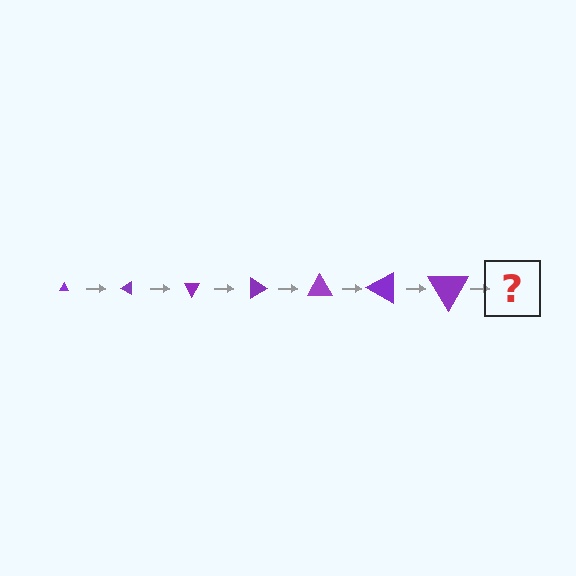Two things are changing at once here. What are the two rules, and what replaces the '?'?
The two rules are that the triangle grows larger each step and it rotates 30 degrees each step. The '?' should be a triangle, larger than the previous one and rotated 210 degrees from the start.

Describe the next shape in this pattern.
It should be a triangle, larger than the previous one and rotated 210 degrees from the start.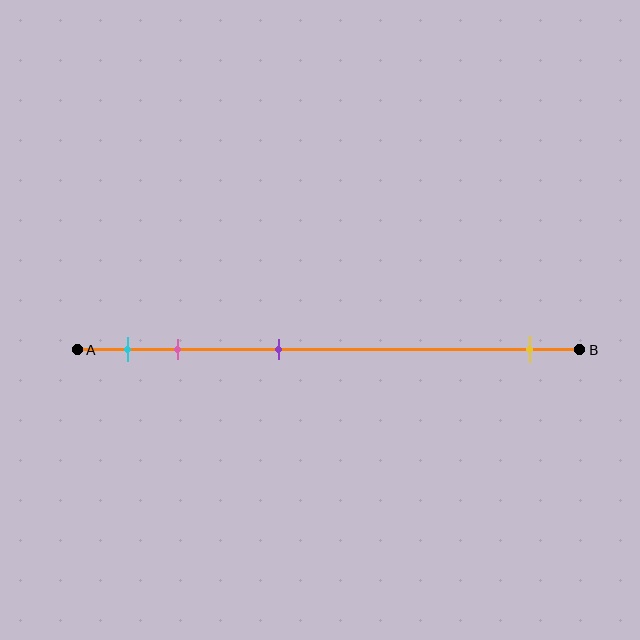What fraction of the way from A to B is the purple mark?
The purple mark is approximately 40% (0.4) of the way from A to B.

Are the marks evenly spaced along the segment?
No, the marks are not evenly spaced.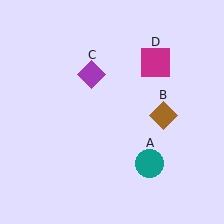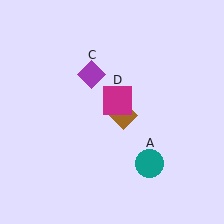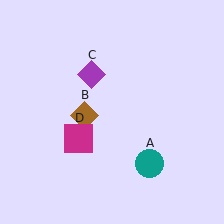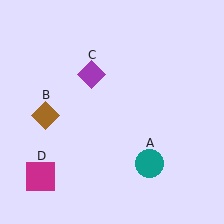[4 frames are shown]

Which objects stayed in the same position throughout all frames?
Teal circle (object A) and purple diamond (object C) remained stationary.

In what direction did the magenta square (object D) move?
The magenta square (object D) moved down and to the left.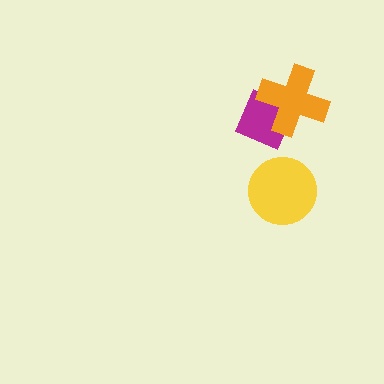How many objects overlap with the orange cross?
1 object overlaps with the orange cross.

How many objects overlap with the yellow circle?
0 objects overlap with the yellow circle.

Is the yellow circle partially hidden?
No, no other shape covers it.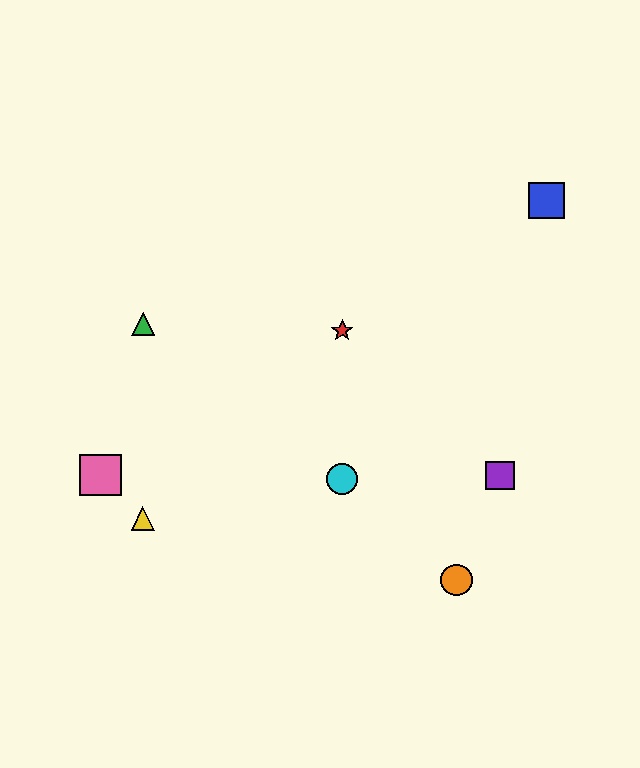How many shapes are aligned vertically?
2 shapes (the red star, the cyan circle) are aligned vertically.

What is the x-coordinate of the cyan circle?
The cyan circle is at x≈342.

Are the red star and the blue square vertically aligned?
No, the red star is at x≈342 and the blue square is at x≈547.